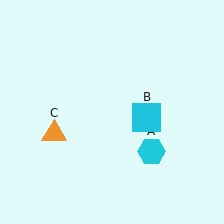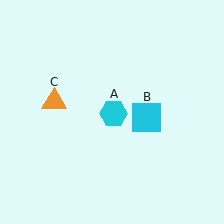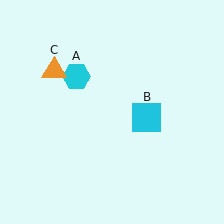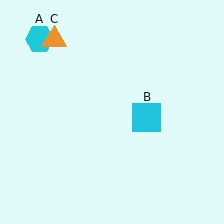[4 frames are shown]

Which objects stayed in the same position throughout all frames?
Cyan square (object B) remained stationary.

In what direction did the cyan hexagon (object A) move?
The cyan hexagon (object A) moved up and to the left.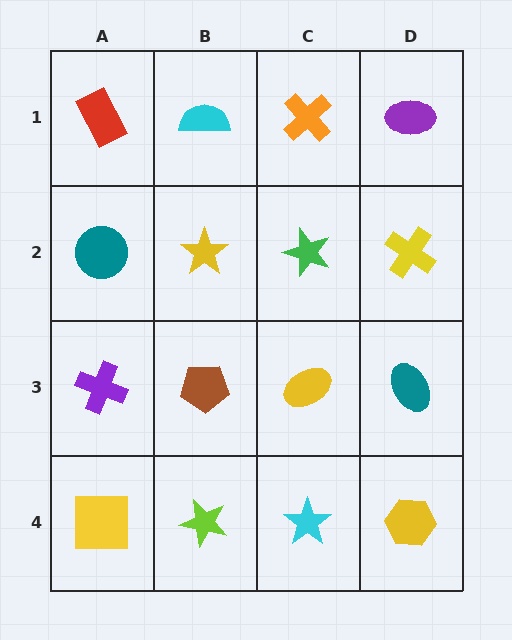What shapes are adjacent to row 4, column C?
A yellow ellipse (row 3, column C), a lime star (row 4, column B), a yellow hexagon (row 4, column D).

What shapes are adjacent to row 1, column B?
A yellow star (row 2, column B), a red rectangle (row 1, column A), an orange cross (row 1, column C).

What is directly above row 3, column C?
A green star.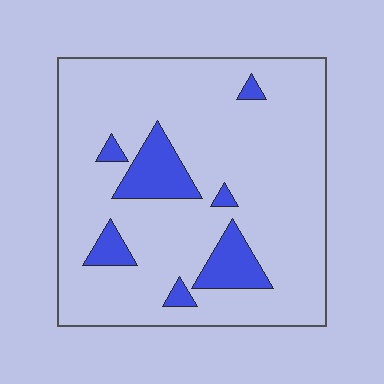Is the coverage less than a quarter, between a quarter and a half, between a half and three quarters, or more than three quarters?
Less than a quarter.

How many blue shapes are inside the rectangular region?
7.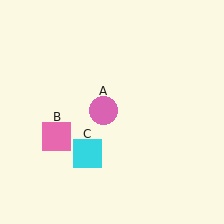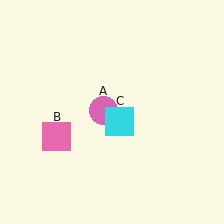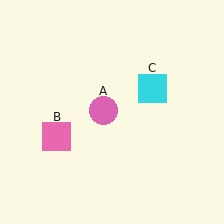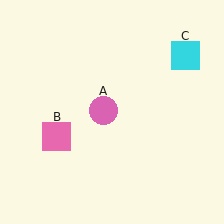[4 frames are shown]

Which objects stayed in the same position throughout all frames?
Pink circle (object A) and pink square (object B) remained stationary.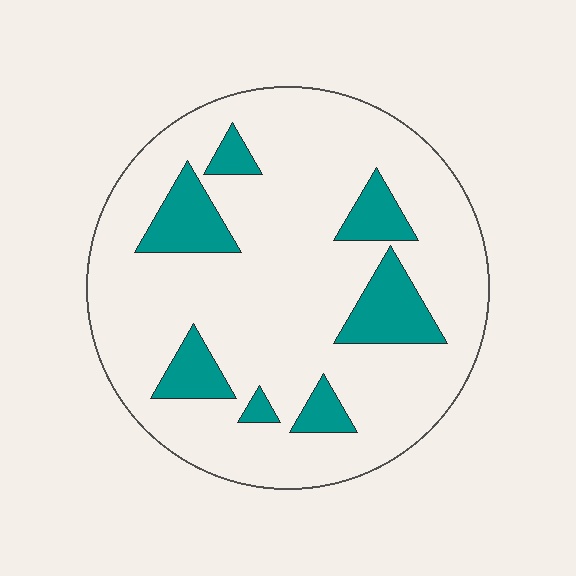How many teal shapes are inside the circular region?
7.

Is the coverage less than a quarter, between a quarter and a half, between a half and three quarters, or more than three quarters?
Less than a quarter.